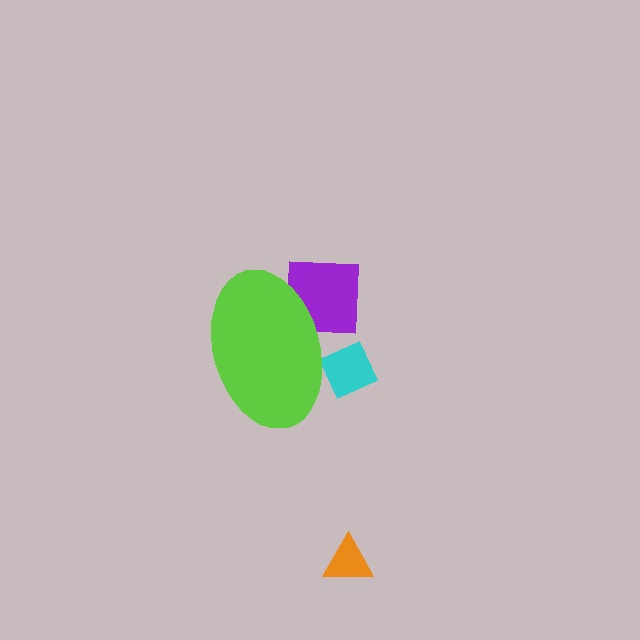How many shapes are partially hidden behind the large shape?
2 shapes are partially hidden.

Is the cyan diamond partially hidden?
Yes, the cyan diamond is partially hidden behind the lime ellipse.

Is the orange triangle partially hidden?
No, the orange triangle is fully visible.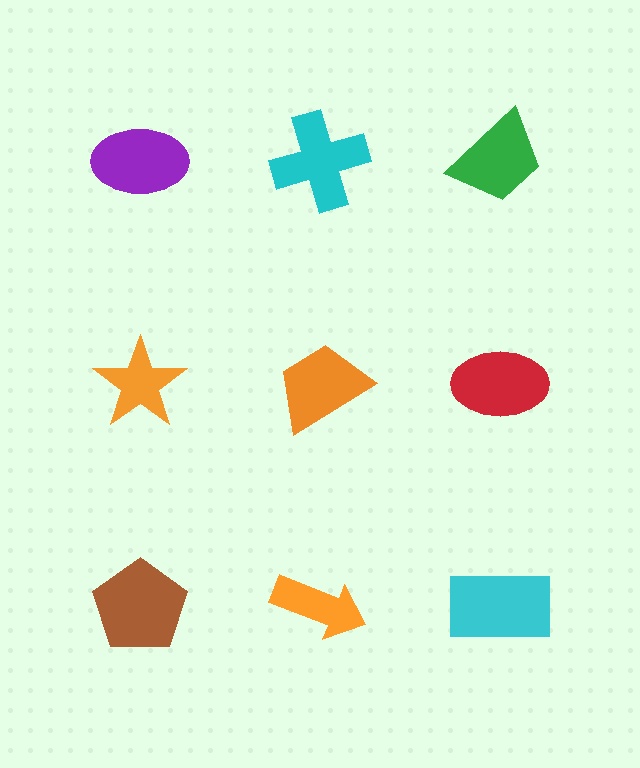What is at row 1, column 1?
A purple ellipse.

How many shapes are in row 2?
3 shapes.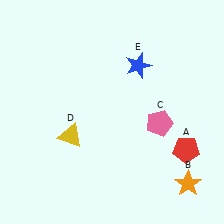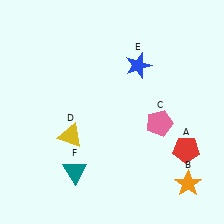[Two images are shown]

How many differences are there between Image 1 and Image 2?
There is 1 difference between the two images.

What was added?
A teal triangle (F) was added in Image 2.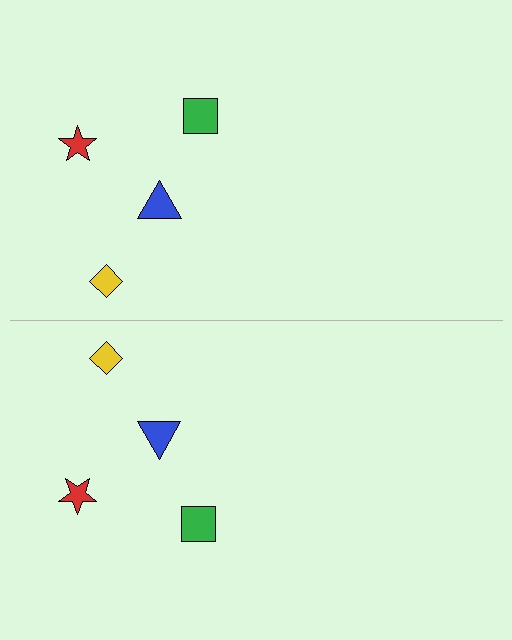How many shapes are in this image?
There are 8 shapes in this image.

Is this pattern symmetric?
Yes, this pattern has bilateral (reflection) symmetry.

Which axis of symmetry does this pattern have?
The pattern has a horizontal axis of symmetry running through the center of the image.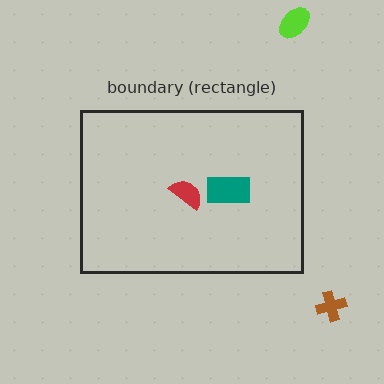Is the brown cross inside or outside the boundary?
Outside.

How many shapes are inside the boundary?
2 inside, 2 outside.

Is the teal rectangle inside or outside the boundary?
Inside.